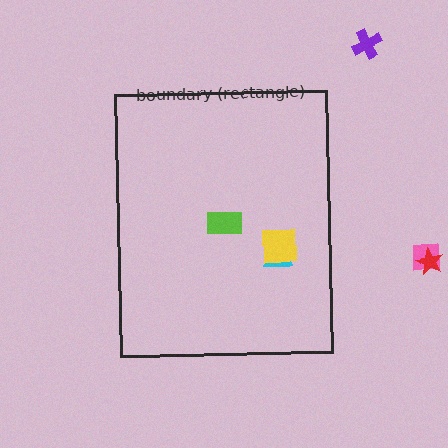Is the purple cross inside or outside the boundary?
Outside.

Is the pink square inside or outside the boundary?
Outside.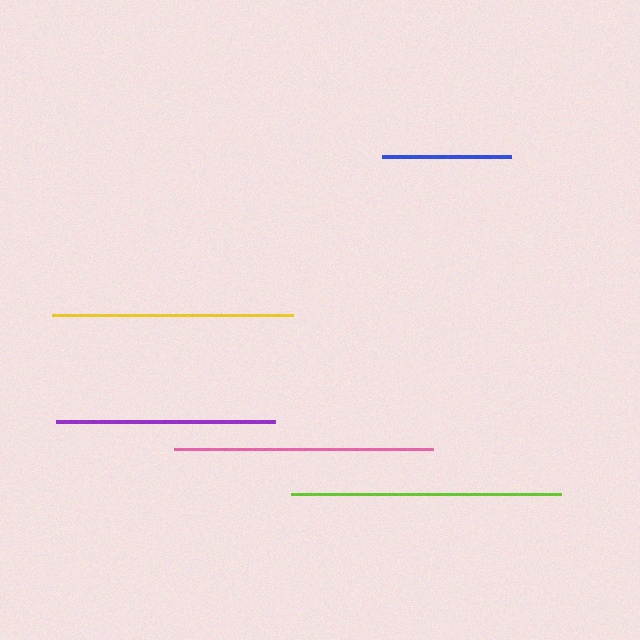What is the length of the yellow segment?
The yellow segment is approximately 241 pixels long.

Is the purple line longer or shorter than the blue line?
The purple line is longer than the blue line.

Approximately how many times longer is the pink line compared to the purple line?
The pink line is approximately 1.2 times the length of the purple line.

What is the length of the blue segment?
The blue segment is approximately 129 pixels long.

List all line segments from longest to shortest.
From longest to shortest: lime, pink, yellow, purple, blue.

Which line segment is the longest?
The lime line is the longest at approximately 269 pixels.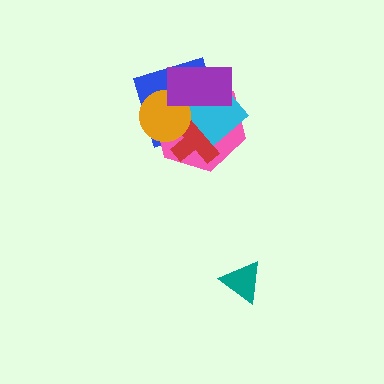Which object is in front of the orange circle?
The purple rectangle is in front of the orange circle.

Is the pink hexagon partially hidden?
Yes, it is partially covered by another shape.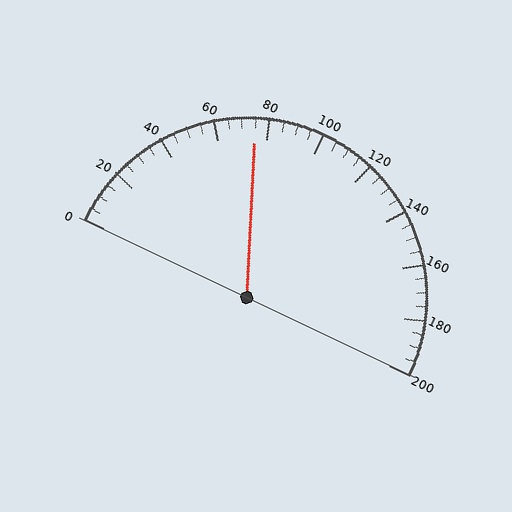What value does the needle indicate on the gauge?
The needle indicates approximately 75.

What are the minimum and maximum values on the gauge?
The gauge ranges from 0 to 200.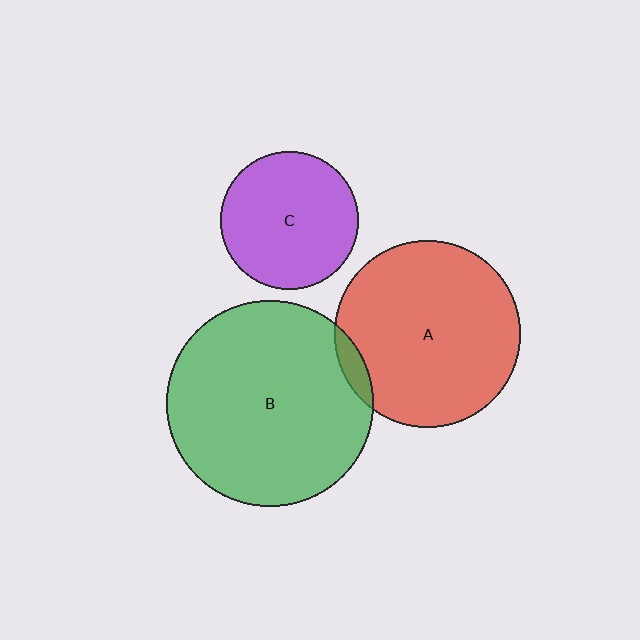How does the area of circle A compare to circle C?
Approximately 1.8 times.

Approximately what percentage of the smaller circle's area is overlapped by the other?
Approximately 5%.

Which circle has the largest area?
Circle B (green).